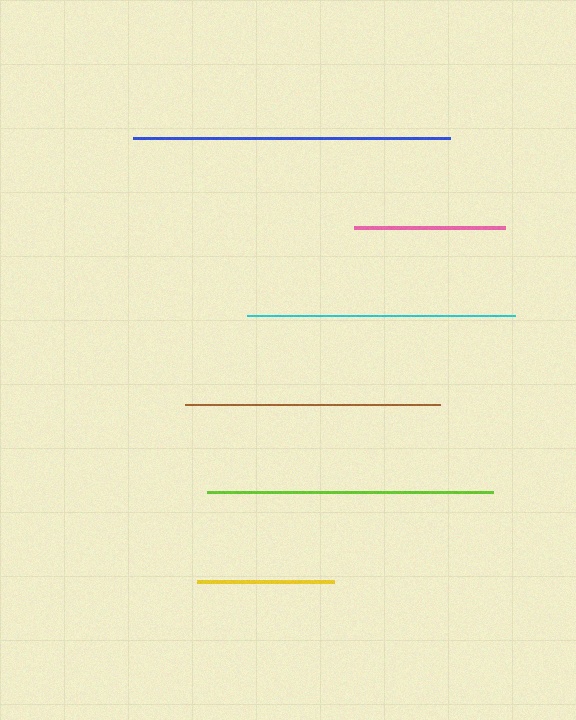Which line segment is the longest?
The blue line is the longest at approximately 316 pixels.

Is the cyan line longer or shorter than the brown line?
The cyan line is longer than the brown line.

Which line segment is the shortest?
The yellow line is the shortest at approximately 137 pixels.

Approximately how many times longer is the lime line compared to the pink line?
The lime line is approximately 1.9 times the length of the pink line.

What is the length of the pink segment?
The pink segment is approximately 151 pixels long.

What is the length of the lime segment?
The lime segment is approximately 286 pixels long.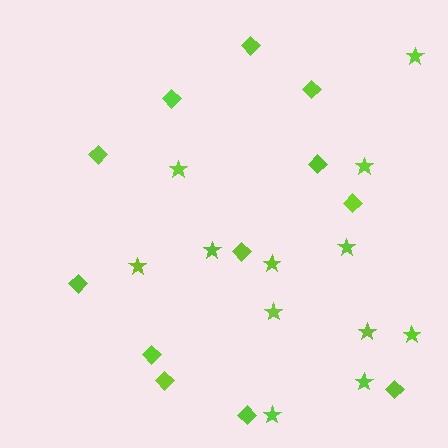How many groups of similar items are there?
There are 2 groups: one group of stars (12) and one group of diamonds (12).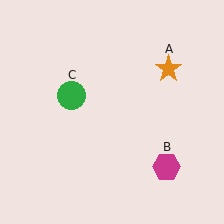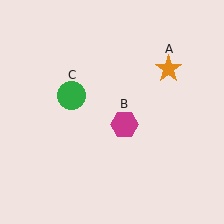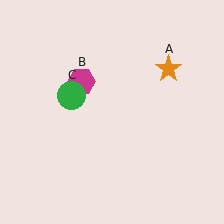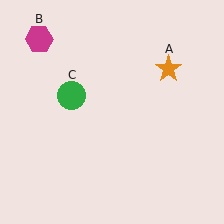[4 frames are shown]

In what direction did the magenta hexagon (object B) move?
The magenta hexagon (object B) moved up and to the left.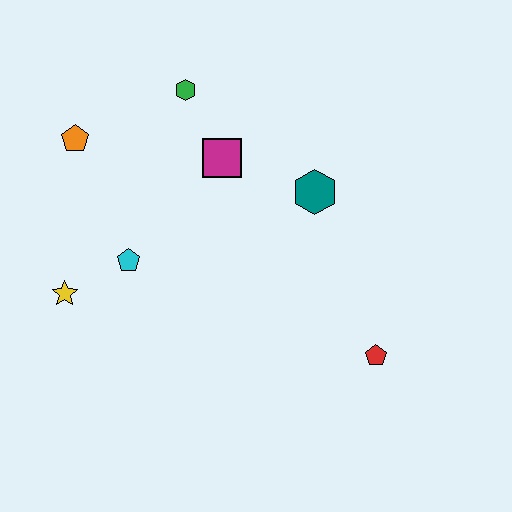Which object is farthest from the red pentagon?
The orange pentagon is farthest from the red pentagon.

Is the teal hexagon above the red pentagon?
Yes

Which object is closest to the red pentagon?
The teal hexagon is closest to the red pentagon.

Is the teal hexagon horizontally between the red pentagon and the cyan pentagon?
Yes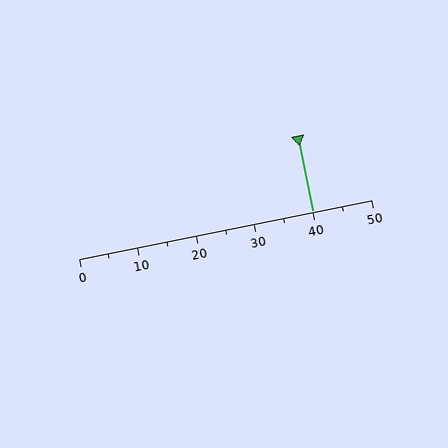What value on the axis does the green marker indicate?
The marker indicates approximately 40.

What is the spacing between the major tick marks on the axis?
The major ticks are spaced 10 apart.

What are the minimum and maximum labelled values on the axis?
The axis runs from 0 to 50.